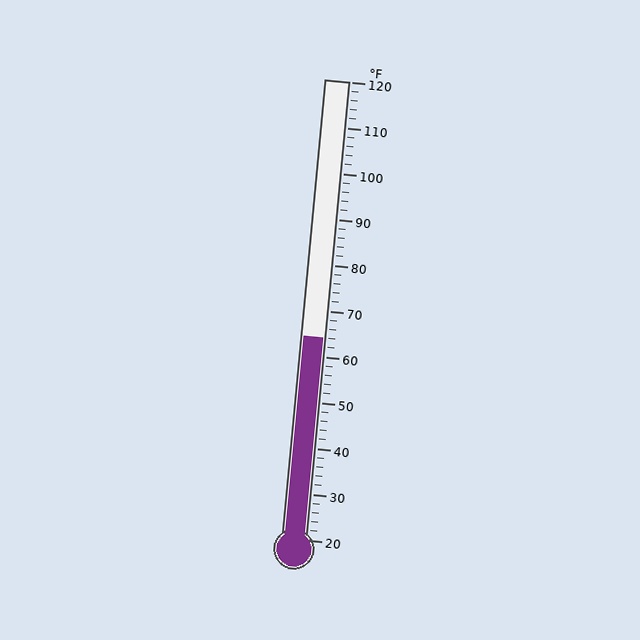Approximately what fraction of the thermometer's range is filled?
The thermometer is filled to approximately 45% of its range.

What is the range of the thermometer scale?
The thermometer scale ranges from 20°F to 120°F.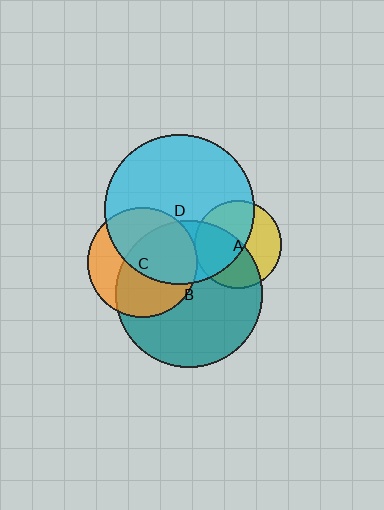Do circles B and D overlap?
Yes.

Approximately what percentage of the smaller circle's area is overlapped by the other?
Approximately 30%.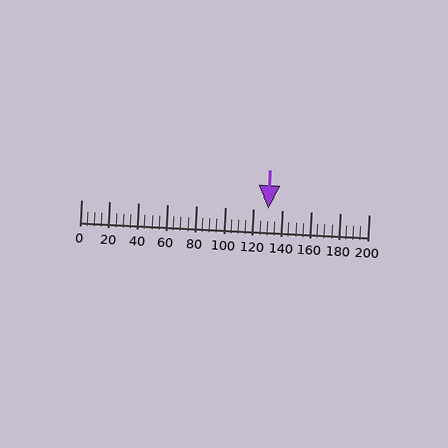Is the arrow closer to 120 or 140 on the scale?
The arrow is closer to 140.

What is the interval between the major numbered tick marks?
The major tick marks are spaced 20 units apart.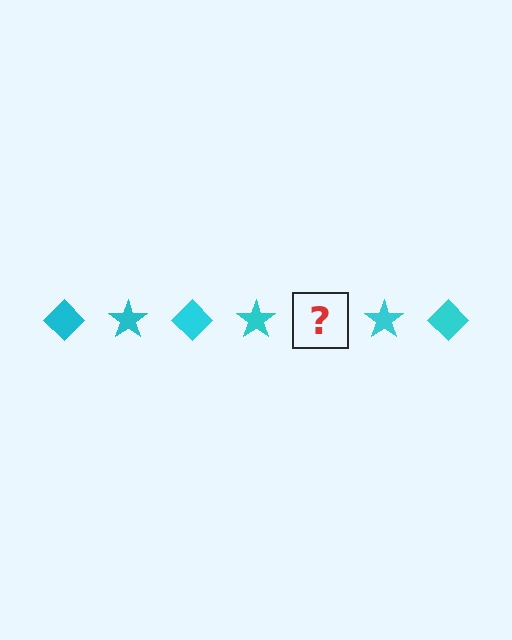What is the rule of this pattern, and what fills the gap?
The rule is that the pattern cycles through diamond, star shapes in cyan. The gap should be filled with a cyan diamond.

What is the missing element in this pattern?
The missing element is a cyan diamond.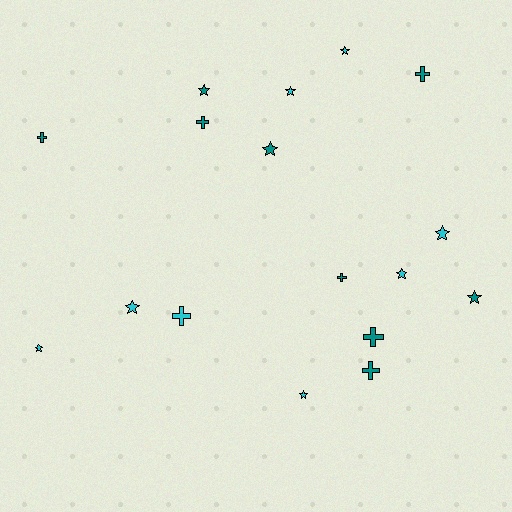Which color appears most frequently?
Teal, with 9 objects.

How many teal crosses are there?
There are 6 teal crosses.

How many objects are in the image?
There are 17 objects.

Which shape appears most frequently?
Star, with 10 objects.